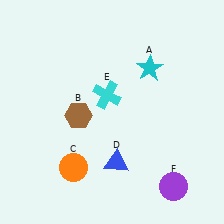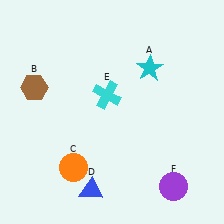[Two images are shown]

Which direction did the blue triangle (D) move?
The blue triangle (D) moved down.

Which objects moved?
The objects that moved are: the brown hexagon (B), the blue triangle (D).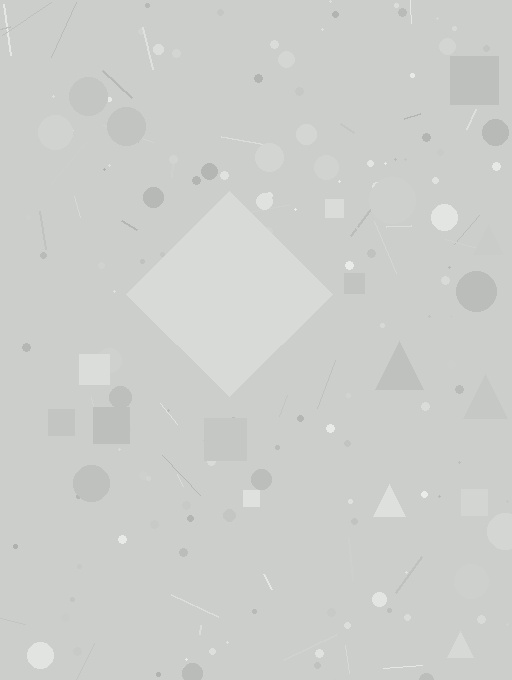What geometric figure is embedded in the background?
A diamond is embedded in the background.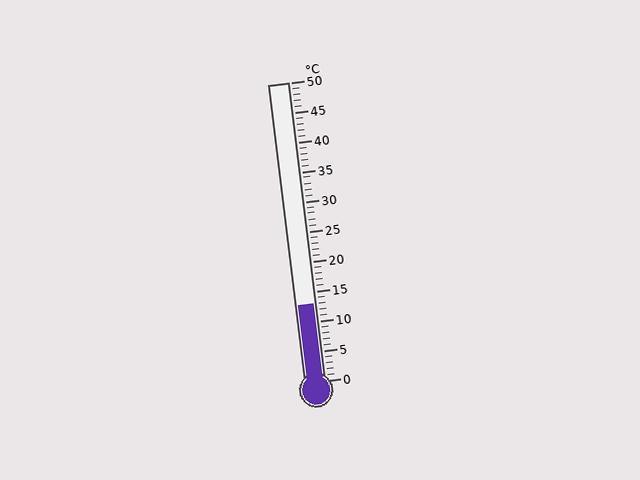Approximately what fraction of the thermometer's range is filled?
The thermometer is filled to approximately 25% of its range.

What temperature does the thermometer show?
The thermometer shows approximately 13°C.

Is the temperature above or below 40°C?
The temperature is below 40°C.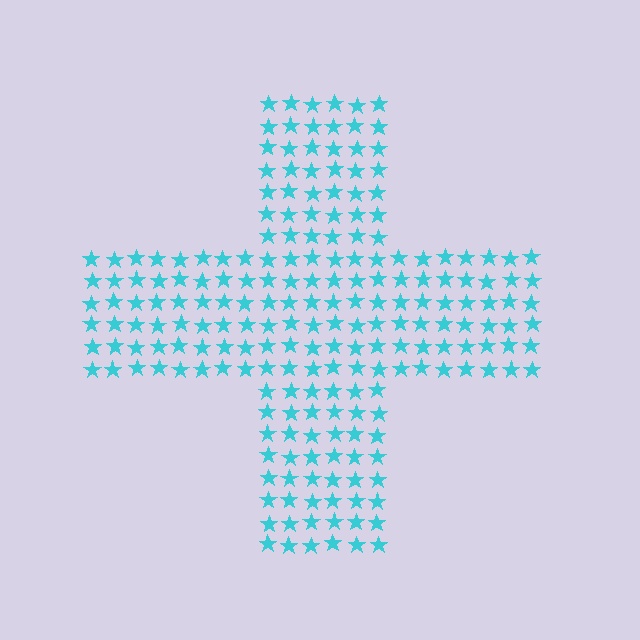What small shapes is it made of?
It is made of small stars.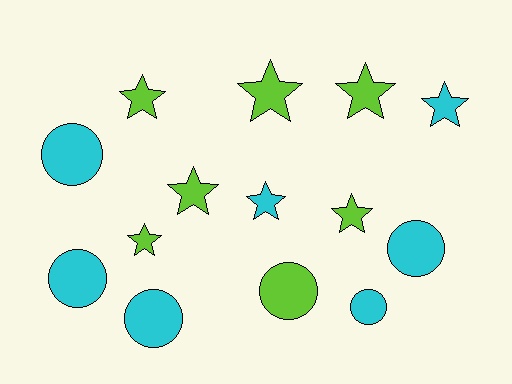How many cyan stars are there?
There are 2 cyan stars.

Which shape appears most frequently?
Star, with 8 objects.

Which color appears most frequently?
Lime, with 7 objects.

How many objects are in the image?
There are 14 objects.